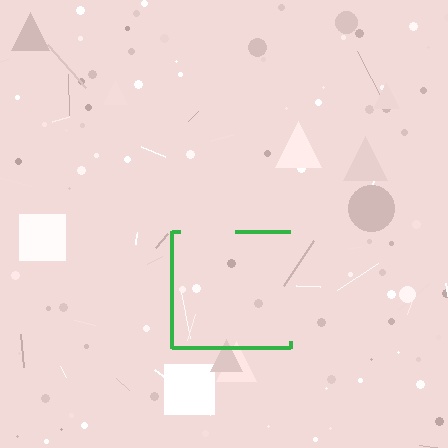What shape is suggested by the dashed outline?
The dashed outline suggests a square.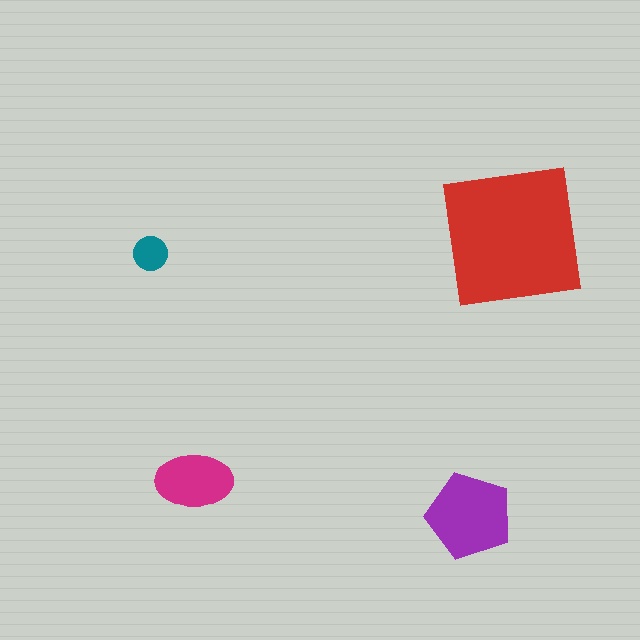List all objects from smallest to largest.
The teal circle, the magenta ellipse, the purple pentagon, the red square.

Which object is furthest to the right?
The red square is rightmost.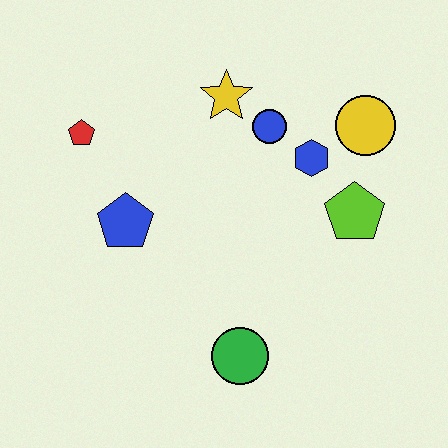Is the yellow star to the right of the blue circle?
No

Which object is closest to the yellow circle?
The blue hexagon is closest to the yellow circle.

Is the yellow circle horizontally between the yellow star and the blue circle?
No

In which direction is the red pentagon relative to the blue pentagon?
The red pentagon is above the blue pentagon.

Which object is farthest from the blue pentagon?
The yellow circle is farthest from the blue pentagon.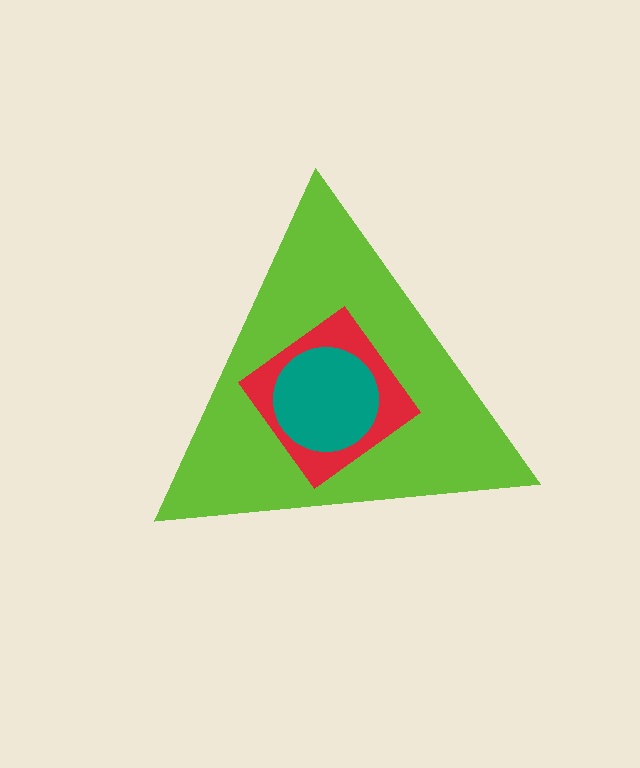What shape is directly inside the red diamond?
The teal circle.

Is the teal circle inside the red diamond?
Yes.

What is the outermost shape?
The lime triangle.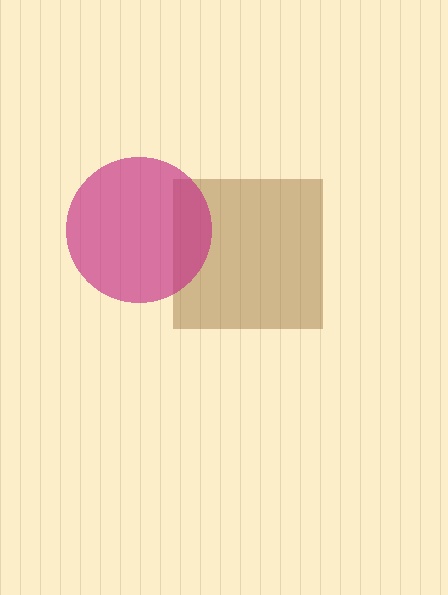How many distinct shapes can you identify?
There are 2 distinct shapes: a brown square, a magenta circle.